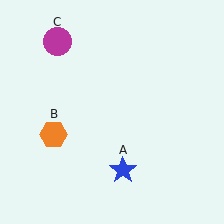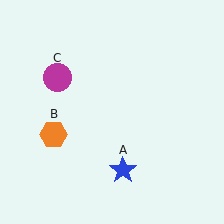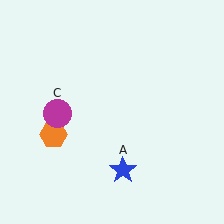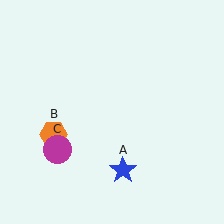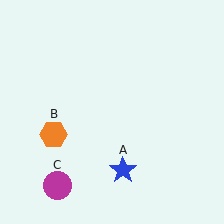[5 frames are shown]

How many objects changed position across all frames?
1 object changed position: magenta circle (object C).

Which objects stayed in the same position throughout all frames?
Blue star (object A) and orange hexagon (object B) remained stationary.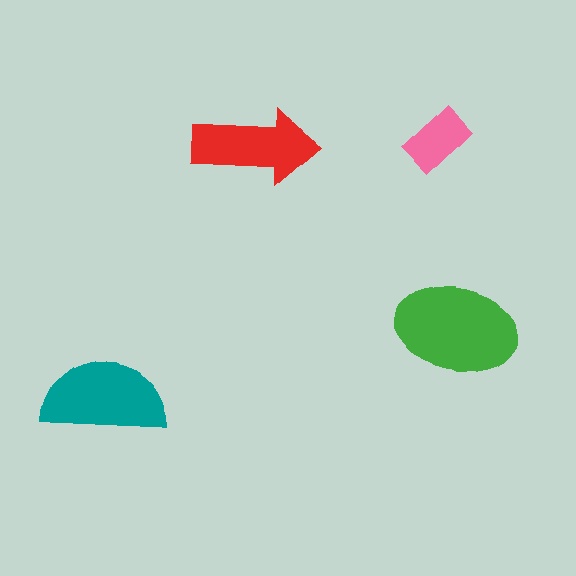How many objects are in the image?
There are 4 objects in the image.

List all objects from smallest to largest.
The pink rectangle, the red arrow, the teal semicircle, the green ellipse.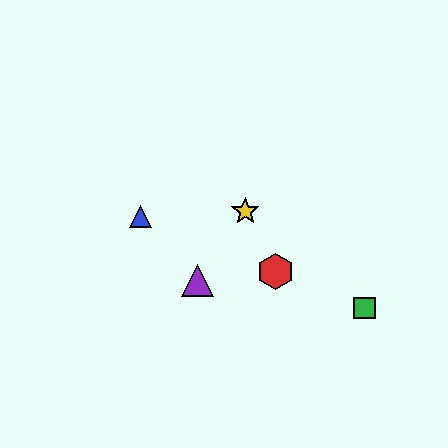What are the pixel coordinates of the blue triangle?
The blue triangle is at (140, 216).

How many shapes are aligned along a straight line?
3 shapes (the red hexagon, the blue triangle, the green square) are aligned along a straight line.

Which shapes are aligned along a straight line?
The red hexagon, the blue triangle, the green square are aligned along a straight line.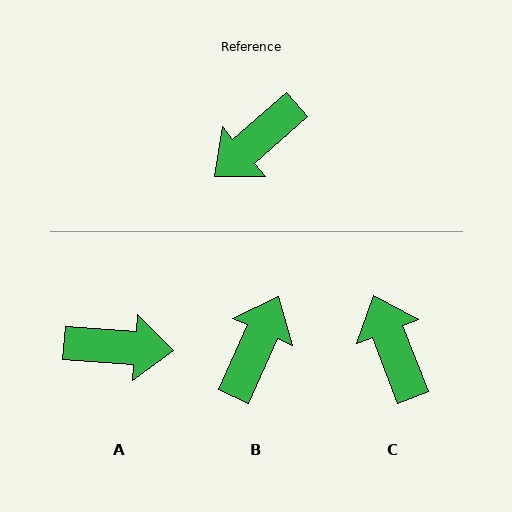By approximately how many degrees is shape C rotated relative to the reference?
Approximately 110 degrees clockwise.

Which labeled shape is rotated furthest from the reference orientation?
B, about 155 degrees away.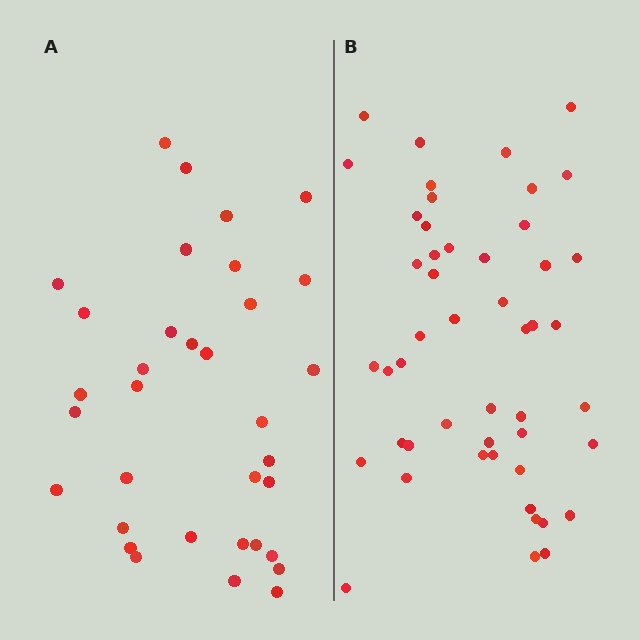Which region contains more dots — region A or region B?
Region B (the right region) has more dots.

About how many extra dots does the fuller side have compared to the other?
Region B has approximately 15 more dots than region A.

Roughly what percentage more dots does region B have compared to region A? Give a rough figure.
About 45% more.